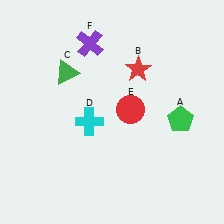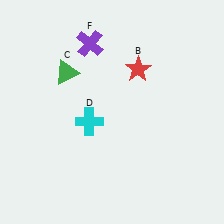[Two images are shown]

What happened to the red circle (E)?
The red circle (E) was removed in Image 2. It was in the top-right area of Image 1.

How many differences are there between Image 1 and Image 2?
There are 2 differences between the two images.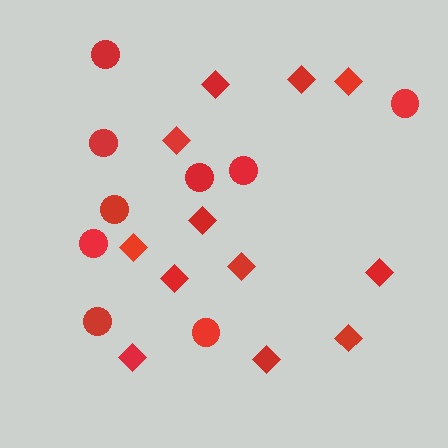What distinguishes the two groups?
There are 2 groups: one group of diamonds (12) and one group of circles (9).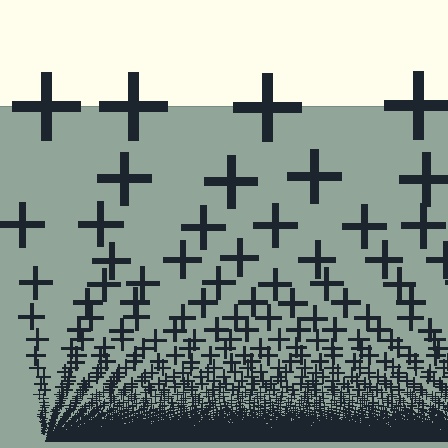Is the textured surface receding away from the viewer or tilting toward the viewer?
The surface appears to tilt toward the viewer. Texture elements get larger and sparser toward the top.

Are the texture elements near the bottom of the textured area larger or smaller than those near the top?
Smaller. The gradient is inverted — elements near the bottom are smaller and denser.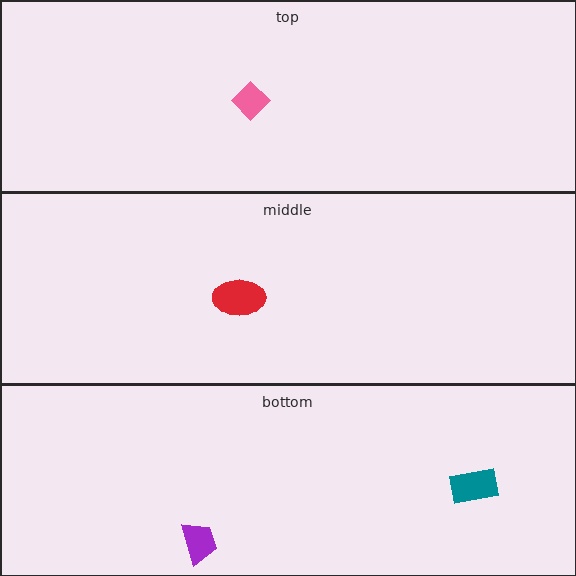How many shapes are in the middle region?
1.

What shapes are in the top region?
The pink diamond.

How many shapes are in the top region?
1.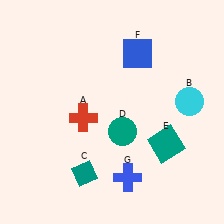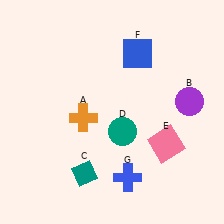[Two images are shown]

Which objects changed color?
A changed from red to orange. B changed from cyan to purple. E changed from teal to pink.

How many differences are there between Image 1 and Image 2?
There are 3 differences between the two images.